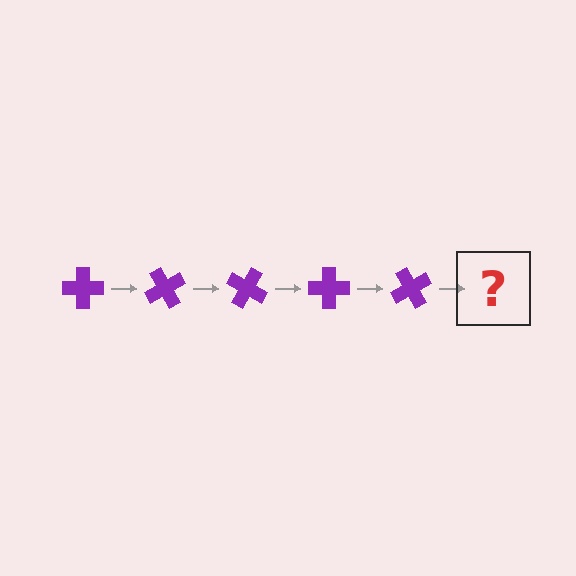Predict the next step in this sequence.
The next step is a purple cross rotated 300 degrees.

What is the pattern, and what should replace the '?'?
The pattern is that the cross rotates 60 degrees each step. The '?' should be a purple cross rotated 300 degrees.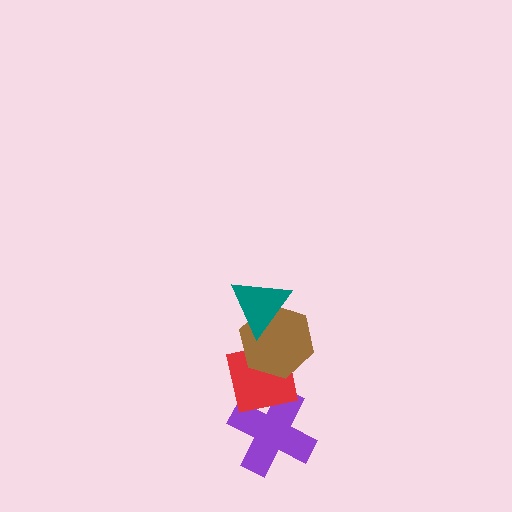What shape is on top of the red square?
The brown hexagon is on top of the red square.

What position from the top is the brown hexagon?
The brown hexagon is 2nd from the top.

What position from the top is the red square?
The red square is 3rd from the top.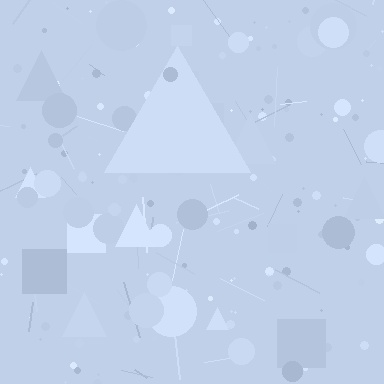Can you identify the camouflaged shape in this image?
The camouflaged shape is a triangle.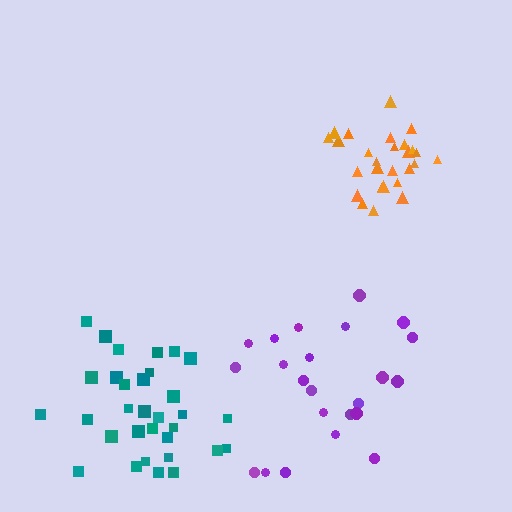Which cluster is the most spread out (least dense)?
Purple.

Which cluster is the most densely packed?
Orange.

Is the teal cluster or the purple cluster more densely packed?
Teal.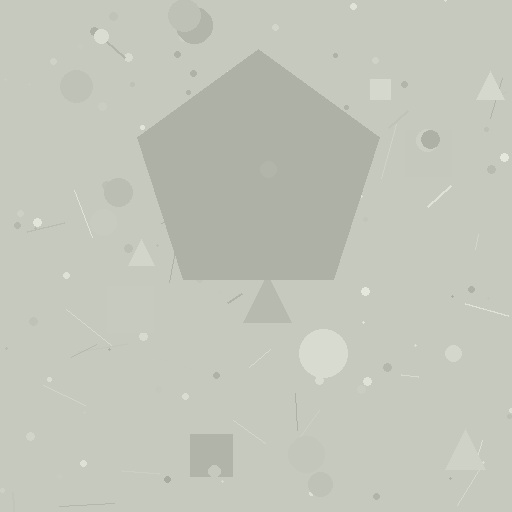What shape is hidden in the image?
A pentagon is hidden in the image.